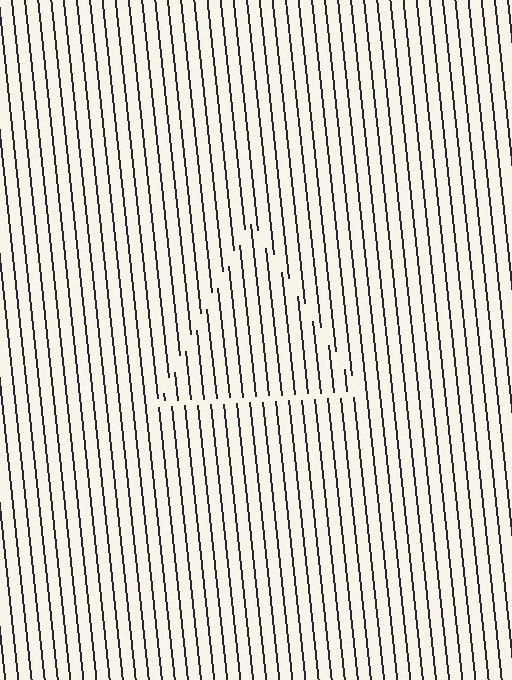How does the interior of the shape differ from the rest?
The interior of the shape contains the same grating, shifted by half a period — the contour is defined by the phase discontinuity where line-ends from the inner and outer gratings abut.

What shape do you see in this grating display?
An illusory triangle. The interior of the shape contains the same grating, shifted by half a period — the contour is defined by the phase discontinuity where line-ends from the inner and outer gratings abut.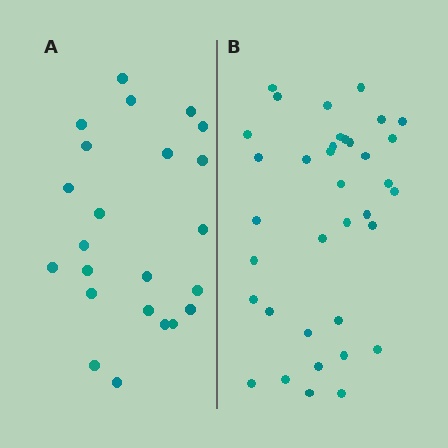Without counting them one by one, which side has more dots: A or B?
Region B (the right region) has more dots.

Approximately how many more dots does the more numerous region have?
Region B has approximately 15 more dots than region A.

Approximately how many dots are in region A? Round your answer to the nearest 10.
About 20 dots. (The exact count is 23, which rounds to 20.)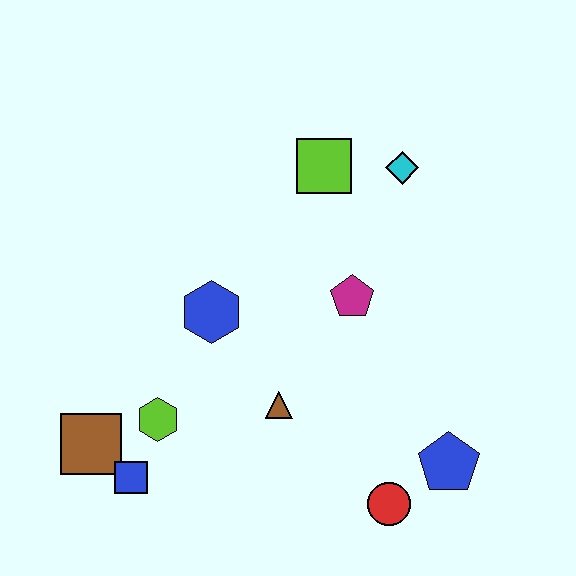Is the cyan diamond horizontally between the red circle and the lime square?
No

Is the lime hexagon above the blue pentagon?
Yes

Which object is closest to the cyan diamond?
The lime square is closest to the cyan diamond.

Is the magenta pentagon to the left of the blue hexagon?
No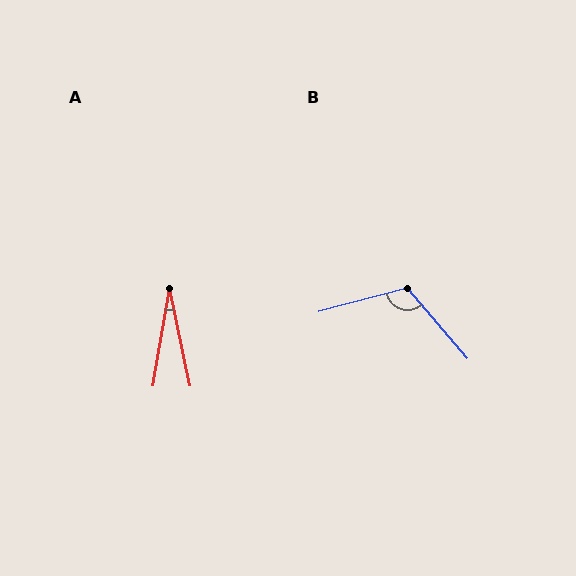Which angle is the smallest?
A, at approximately 22 degrees.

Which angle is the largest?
B, at approximately 116 degrees.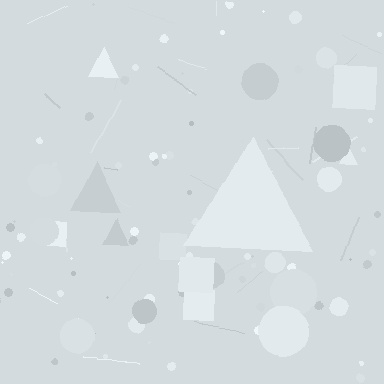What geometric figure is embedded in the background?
A triangle is embedded in the background.